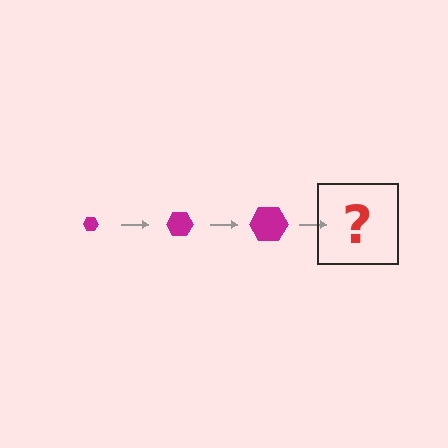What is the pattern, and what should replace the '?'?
The pattern is that the hexagon gets progressively larger each step. The '?' should be a magenta hexagon, larger than the previous one.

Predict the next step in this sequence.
The next step is a magenta hexagon, larger than the previous one.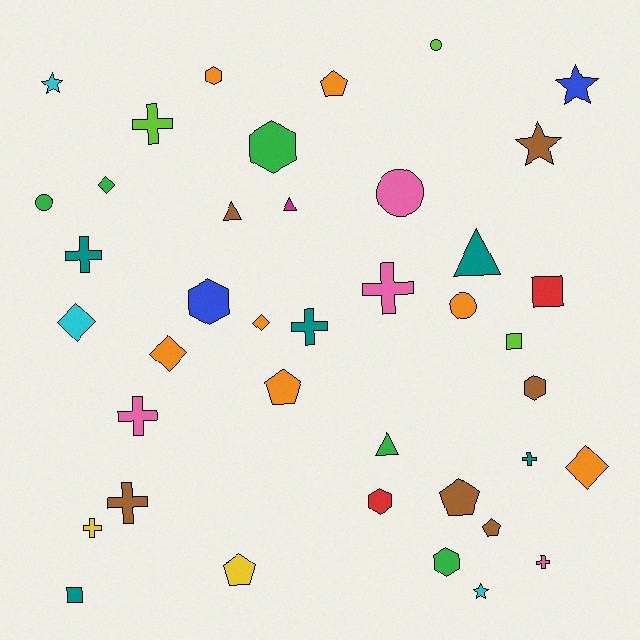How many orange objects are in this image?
There are 7 orange objects.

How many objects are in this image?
There are 40 objects.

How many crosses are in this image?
There are 9 crosses.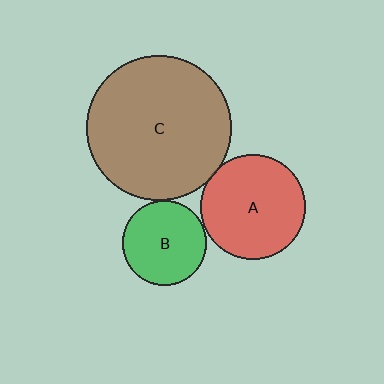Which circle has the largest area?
Circle C (brown).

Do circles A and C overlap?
Yes.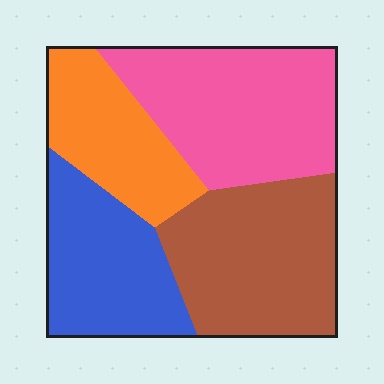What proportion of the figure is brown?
Brown covers about 30% of the figure.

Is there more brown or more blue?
Brown.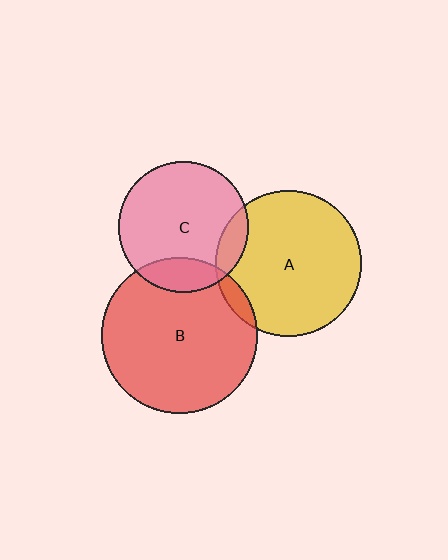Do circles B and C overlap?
Yes.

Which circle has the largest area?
Circle B (red).